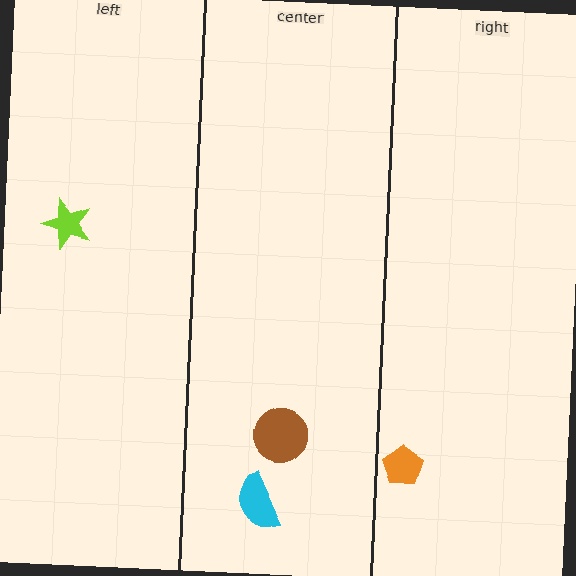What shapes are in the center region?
The cyan semicircle, the brown circle.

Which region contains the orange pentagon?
The right region.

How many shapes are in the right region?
1.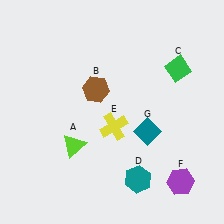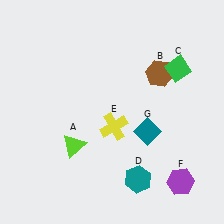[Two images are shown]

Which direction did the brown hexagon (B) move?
The brown hexagon (B) moved right.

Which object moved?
The brown hexagon (B) moved right.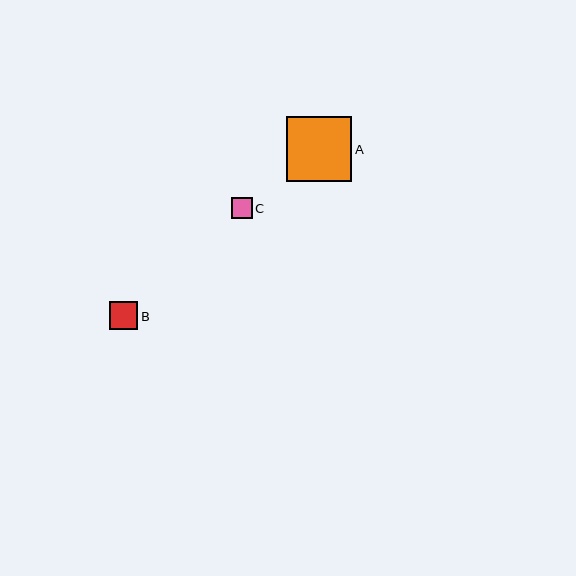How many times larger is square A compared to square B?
Square A is approximately 2.3 times the size of square B.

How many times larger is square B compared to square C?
Square B is approximately 1.3 times the size of square C.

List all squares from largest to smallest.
From largest to smallest: A, B, C.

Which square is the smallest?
Square C is the smallest with a size of approximately 21 pixels.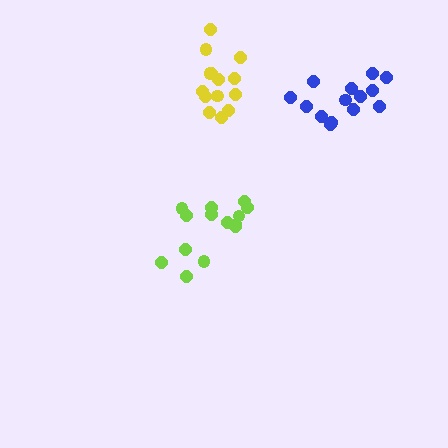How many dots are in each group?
Group 1: 14 dots, Group 2: 14 dots, Group 3: 14 dots (42 total).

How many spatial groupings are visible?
There are 3 spatial groupings.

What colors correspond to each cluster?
The clusters are colored: lime, blue, yellow.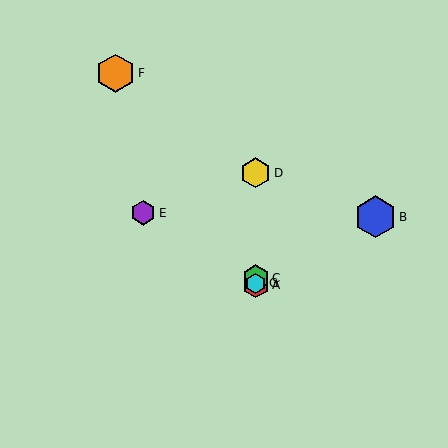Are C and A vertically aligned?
Yes, both are at x≈256.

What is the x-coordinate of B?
Object B is at x≈375.